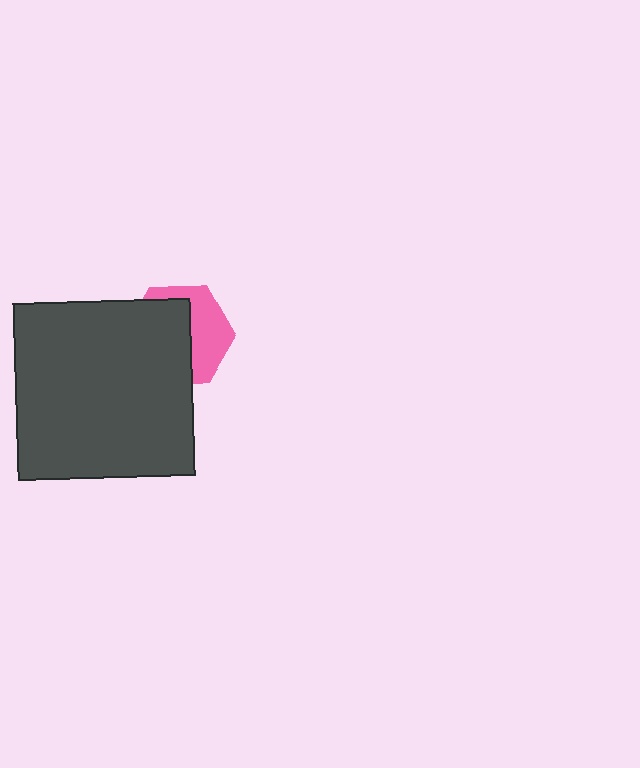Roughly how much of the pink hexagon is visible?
A small part of it is visible (roughly 42%).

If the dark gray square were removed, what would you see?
You would see the complete pink hexagon.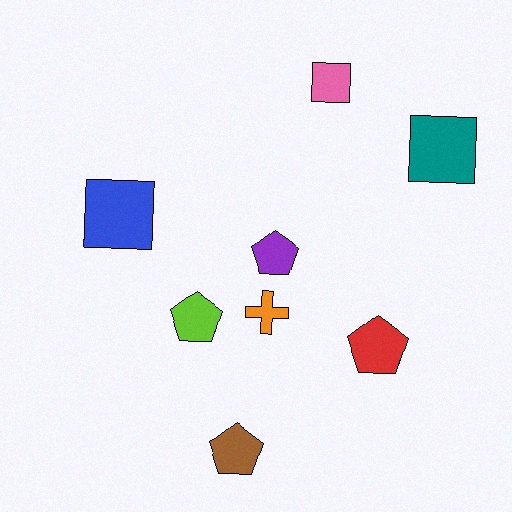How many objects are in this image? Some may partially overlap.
There are 8 objects.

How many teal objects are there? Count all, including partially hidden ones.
There is 1 teal object.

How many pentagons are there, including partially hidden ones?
There are 4 pentagons.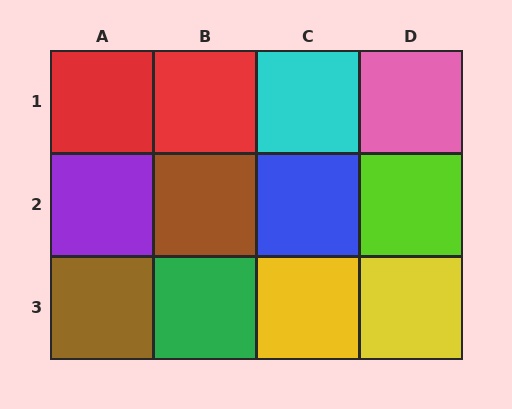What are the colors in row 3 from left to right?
Brown, green, yellow, yellow.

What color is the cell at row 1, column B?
Red.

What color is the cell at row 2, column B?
Brown.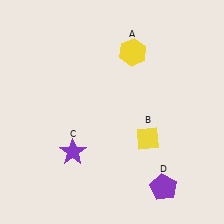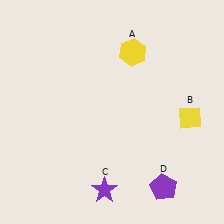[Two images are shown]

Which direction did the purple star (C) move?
The purple star (C) moved down.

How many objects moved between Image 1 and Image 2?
2 objects moved between the two images.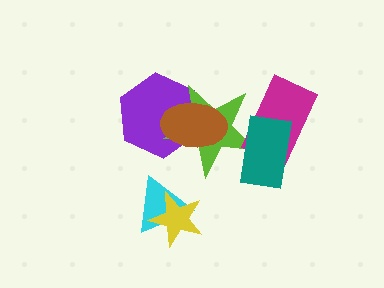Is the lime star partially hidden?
Yes, it is partially covered by another shape.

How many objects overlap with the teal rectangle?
2 objects overlap with the teal rectangle.